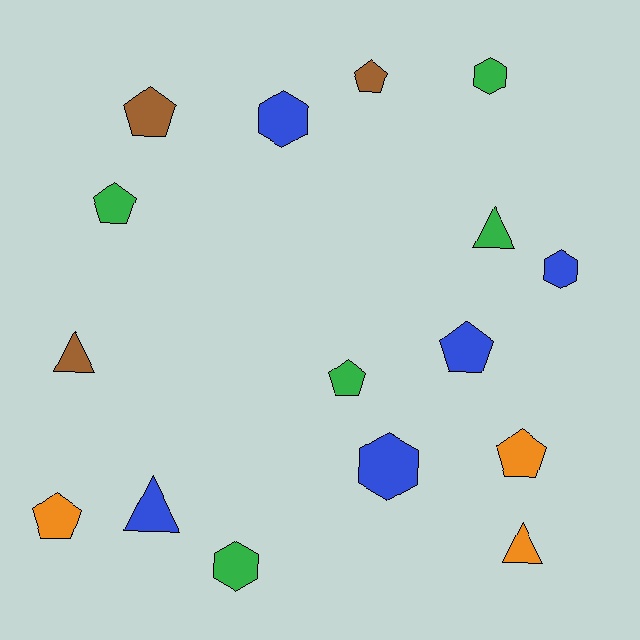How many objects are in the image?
There are 16 objects.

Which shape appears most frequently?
Pentagon, with 7 objects.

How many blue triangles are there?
There is 1 blue triangle.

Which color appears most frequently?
Green, with 5 objects.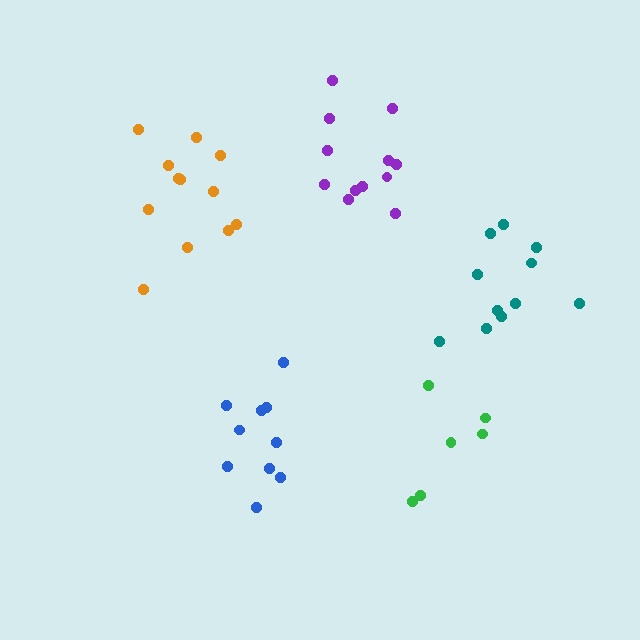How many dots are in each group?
Group 1: 12 dots, Group 2: 11 dots, Group 3: 10 dots, Group 4: 12 dots, Group 5: 6 dots (51 total).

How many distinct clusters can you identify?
There are 5 distinct clusters.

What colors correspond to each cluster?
The clusters are colored: orange, teal, blue, purple, green.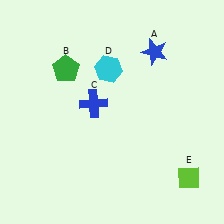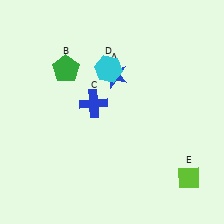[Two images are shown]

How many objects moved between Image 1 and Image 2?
1 object moved between the two images.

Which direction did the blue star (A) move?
The blue star (A) moved left.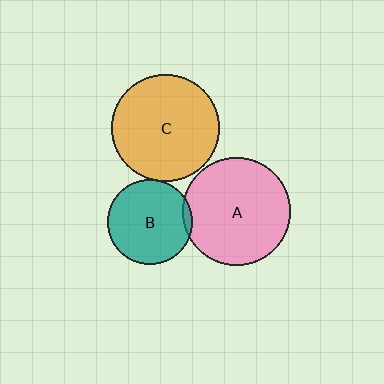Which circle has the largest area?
Circle A (pink).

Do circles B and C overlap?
Yes.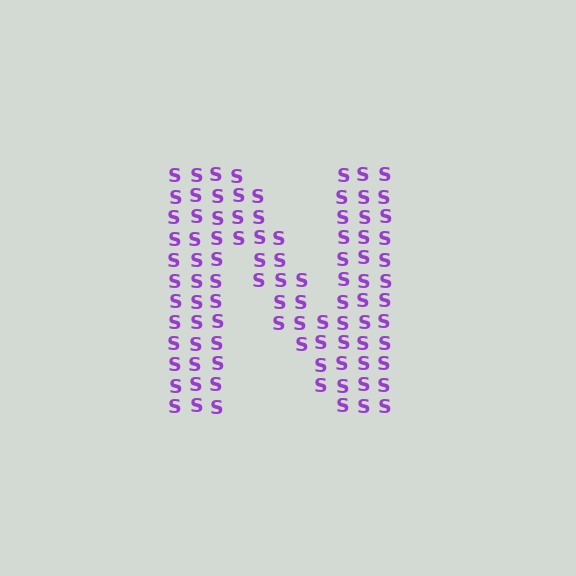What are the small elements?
The small elements are letter S's.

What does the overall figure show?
The overall figure shows the letter N.